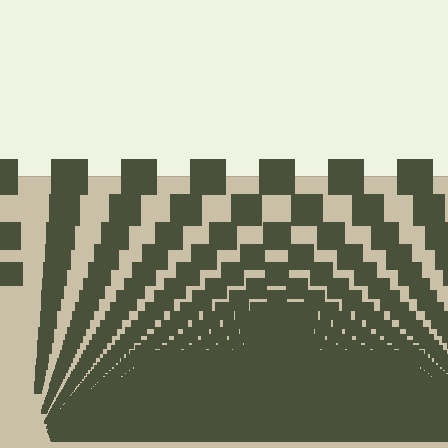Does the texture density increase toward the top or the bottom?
Density increases toward the bottom.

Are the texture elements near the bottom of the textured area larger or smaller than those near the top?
Smaller. The gradient is inverted — elements near the bottom are smaller and denser.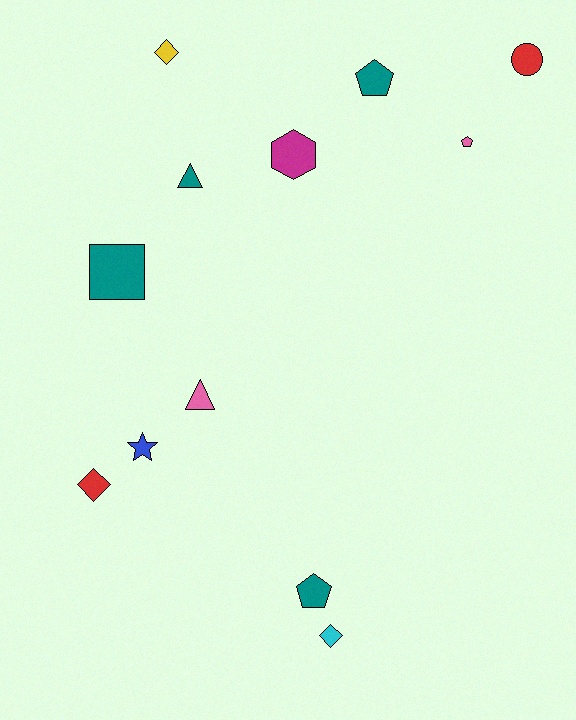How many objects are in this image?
There are 12 objects.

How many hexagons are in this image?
There is 1 hexagon.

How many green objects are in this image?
There are no green objects.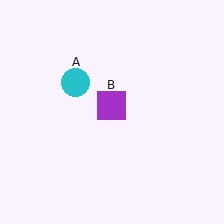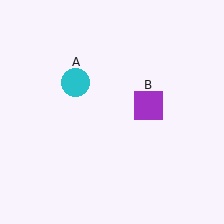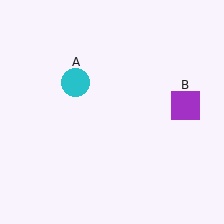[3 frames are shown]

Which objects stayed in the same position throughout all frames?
Cyan circle (object A) remained stationary.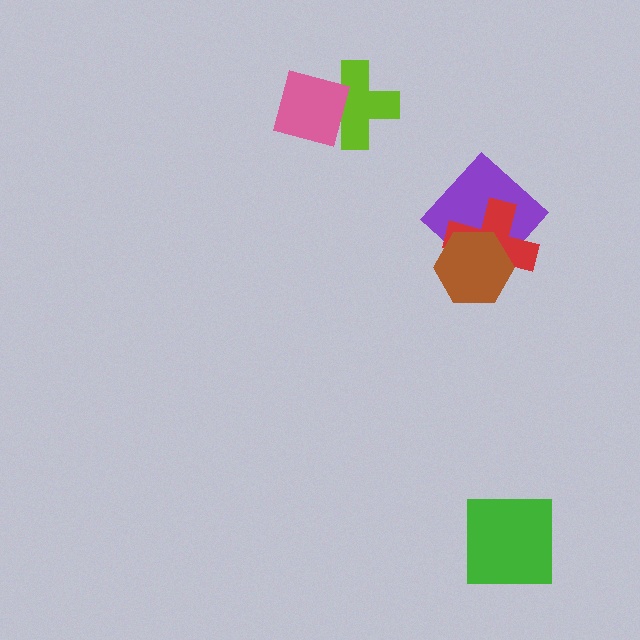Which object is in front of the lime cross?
The pink diamond is in front of the lime cross.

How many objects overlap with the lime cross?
1 object overlaps with the lime cross.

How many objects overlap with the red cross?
2 objects overlap with the red cross.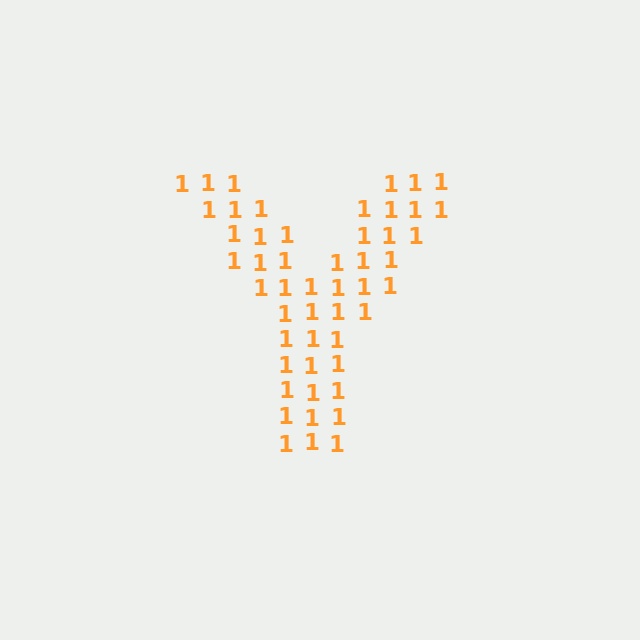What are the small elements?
The small elements are digit 1's.